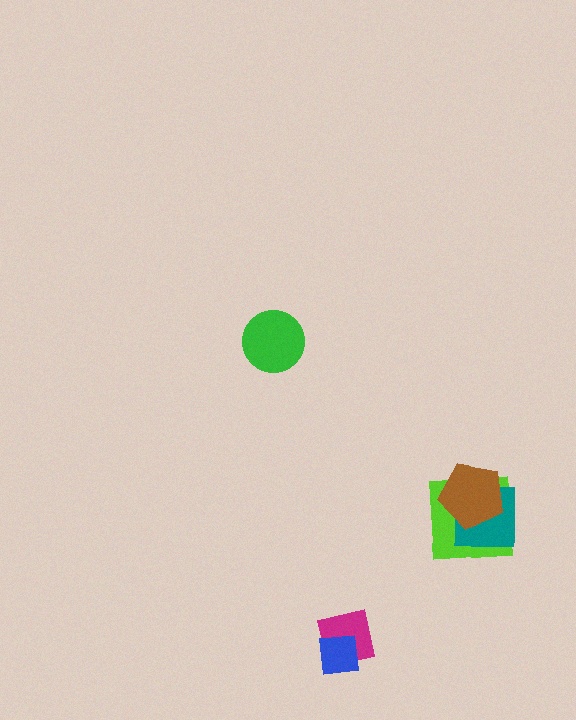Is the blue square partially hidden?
No, no other shape covers it.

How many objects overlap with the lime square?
2 objects overlap with the lime square.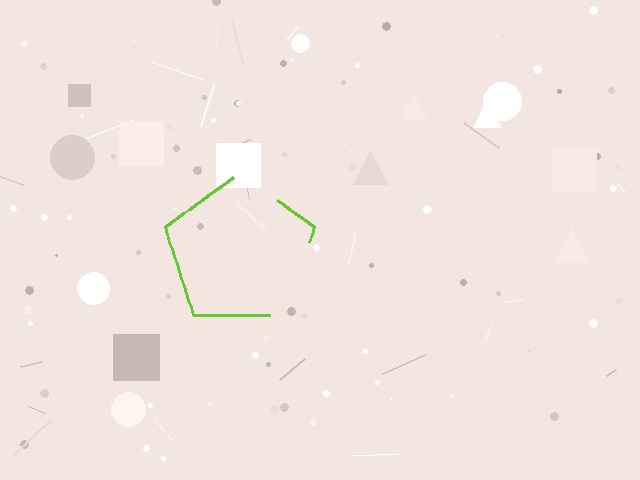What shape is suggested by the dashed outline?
The dashed outline suggests a pentagon.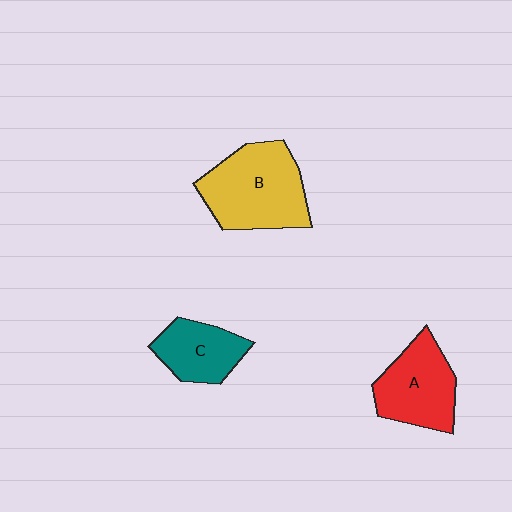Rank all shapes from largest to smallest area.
From largest to smallest: B (yellow), A (red), C (teal).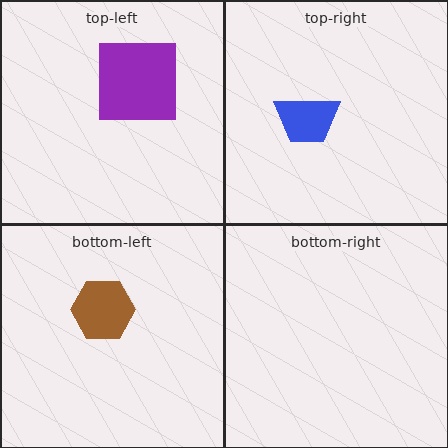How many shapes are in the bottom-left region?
1.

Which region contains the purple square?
The top-left region.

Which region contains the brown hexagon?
The bottom-left region.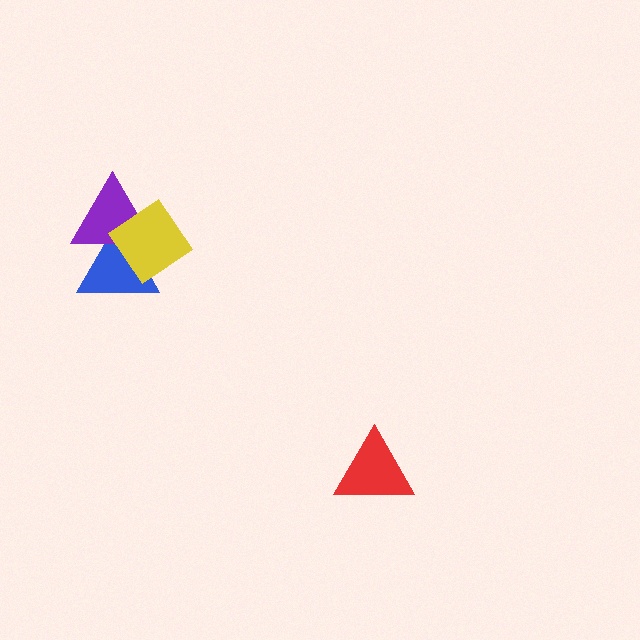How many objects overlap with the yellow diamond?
2 objects overlap with the yellow diamond.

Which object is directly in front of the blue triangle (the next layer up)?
The purple triangle is directly in front of the blue triangle.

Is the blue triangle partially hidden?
Yes, it is partially covered by another shape.